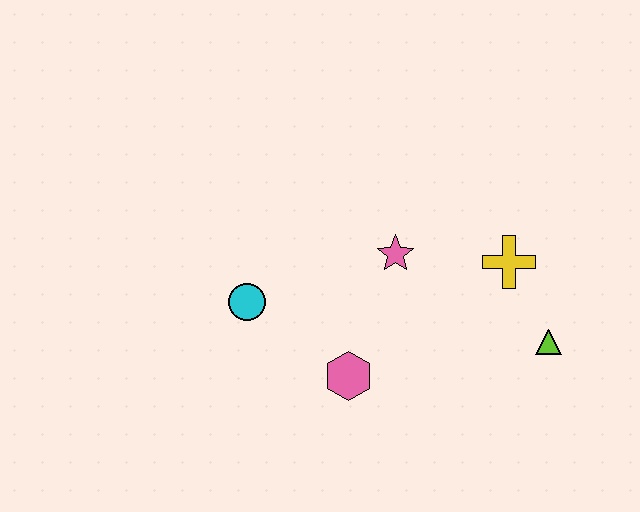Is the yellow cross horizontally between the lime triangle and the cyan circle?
Yes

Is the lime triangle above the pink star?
No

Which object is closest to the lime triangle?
The yellow cross is closest to the lime triangle.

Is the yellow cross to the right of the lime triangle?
No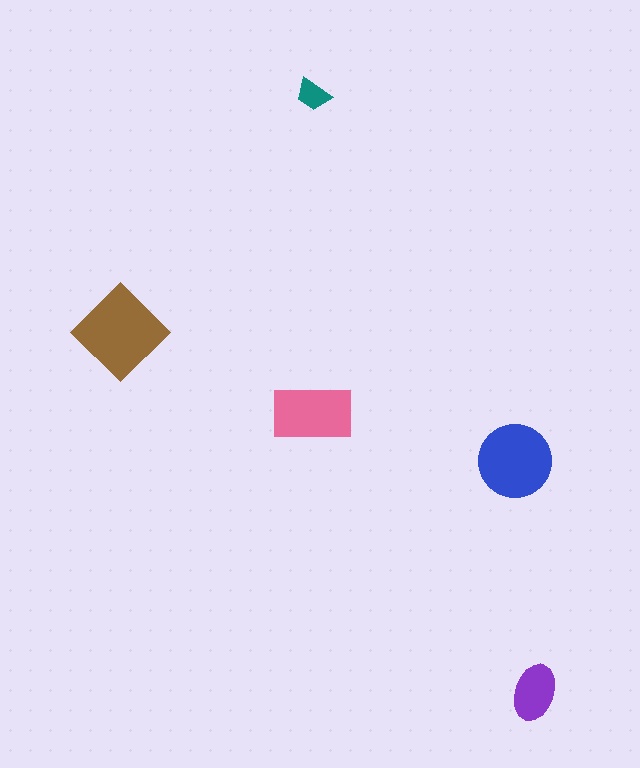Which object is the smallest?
The teal trapezoid.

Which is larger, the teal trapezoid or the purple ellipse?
The purple ellipse.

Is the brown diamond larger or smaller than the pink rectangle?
Larger.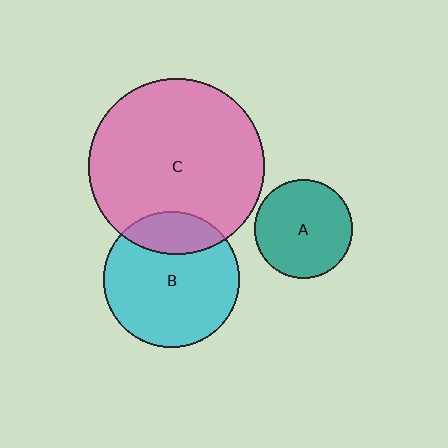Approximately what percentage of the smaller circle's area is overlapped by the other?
Approximately 20%.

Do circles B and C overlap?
Yes.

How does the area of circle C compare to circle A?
Approximately 3.2 times.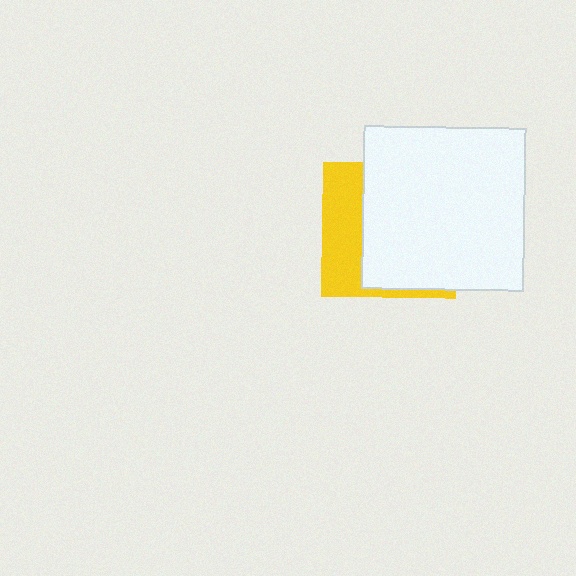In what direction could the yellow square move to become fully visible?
The yellow square could move left. That would shift it out from behind the white square entirely.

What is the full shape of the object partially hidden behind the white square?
The partially hidden object is a yellow square.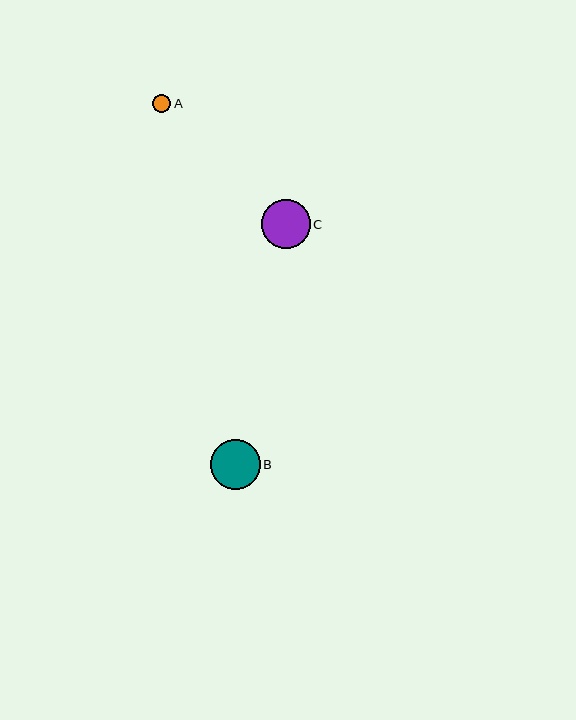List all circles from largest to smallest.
From largest to smallest: B, C, A.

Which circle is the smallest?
Circle A is the smallest with a size of approximately 18 pixels.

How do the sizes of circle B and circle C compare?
Circle B and circle C are approximately the same size.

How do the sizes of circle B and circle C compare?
Circle B and circle C are approximately the same size.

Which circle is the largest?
Circle B is the largest with a size of approximately 49 pixels.